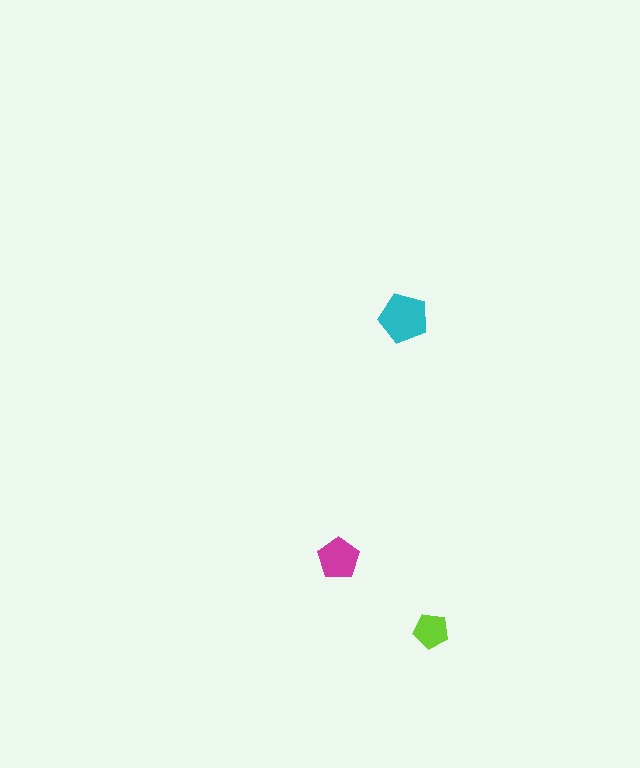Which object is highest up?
The cyan pentagon is topmost.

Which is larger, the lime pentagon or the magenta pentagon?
The magenta one.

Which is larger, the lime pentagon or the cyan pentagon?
The cyan one.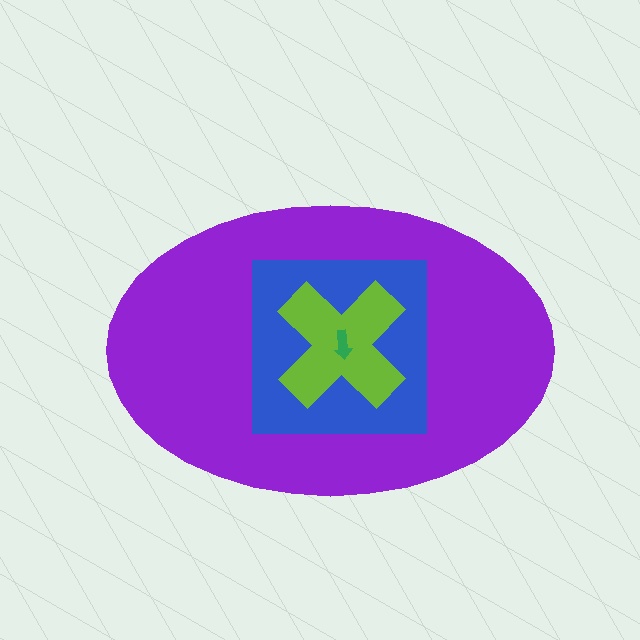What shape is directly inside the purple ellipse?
The blue square.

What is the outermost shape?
The purple ellipse.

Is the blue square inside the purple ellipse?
Yes.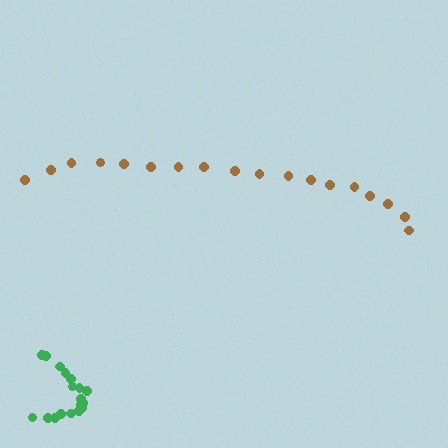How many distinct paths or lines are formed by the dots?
There are 2 distinct paths.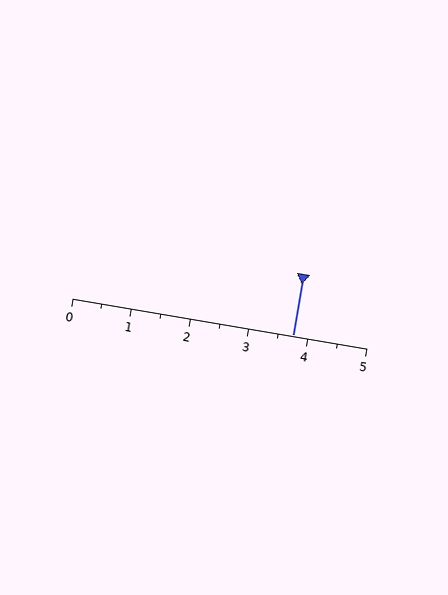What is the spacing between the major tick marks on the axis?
The major ticks are spaced 1 apart.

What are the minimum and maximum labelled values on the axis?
The axis runs from 0 to 5.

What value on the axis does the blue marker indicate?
The marker indicates approximately 3.8.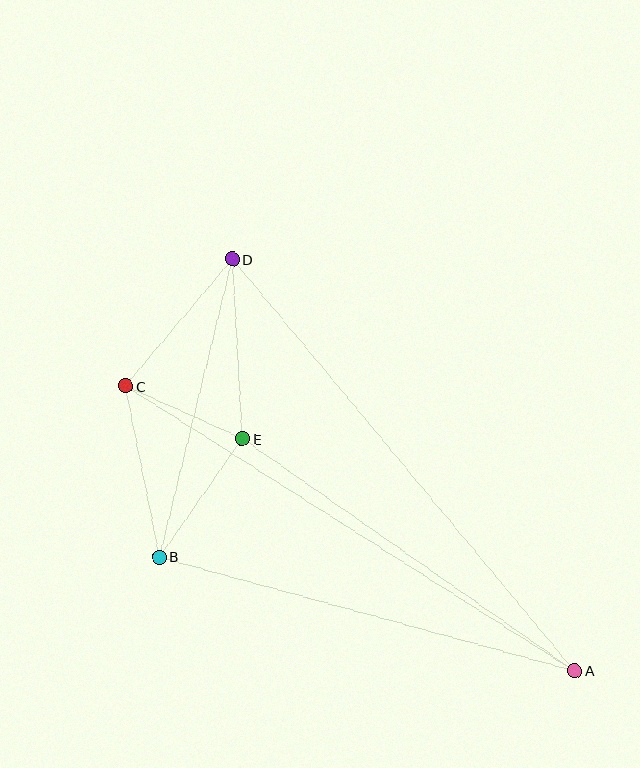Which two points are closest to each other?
Points C and E are closest to each other.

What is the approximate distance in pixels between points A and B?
The distance between A and B is approximately 431 pixels.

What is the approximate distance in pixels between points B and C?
The distance between B and C is approximately 174 pixels.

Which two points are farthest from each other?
Points A and D are farthest from each other.